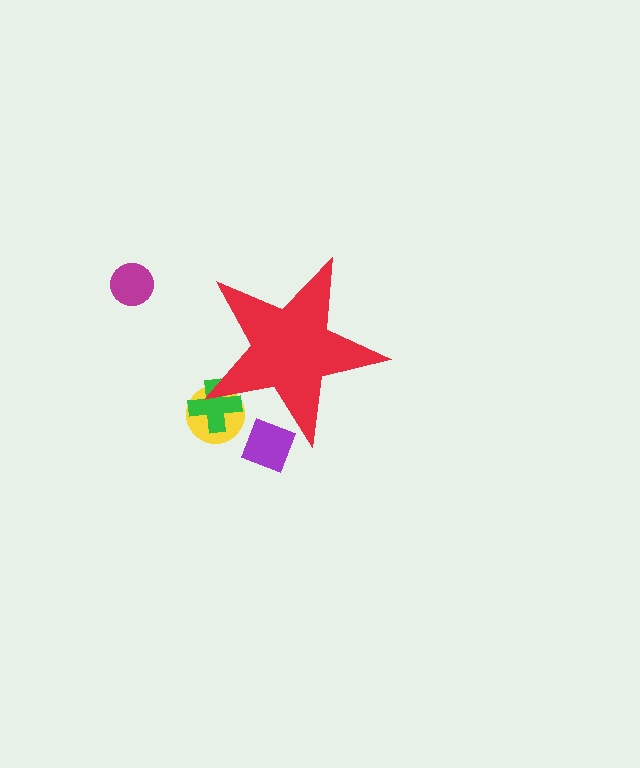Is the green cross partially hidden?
Yes, the green cross is partially hidden behind the red star.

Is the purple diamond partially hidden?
Yes, the purple diamond is partially hidden behind the red star.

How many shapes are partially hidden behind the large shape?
3 shapes are partially hidden.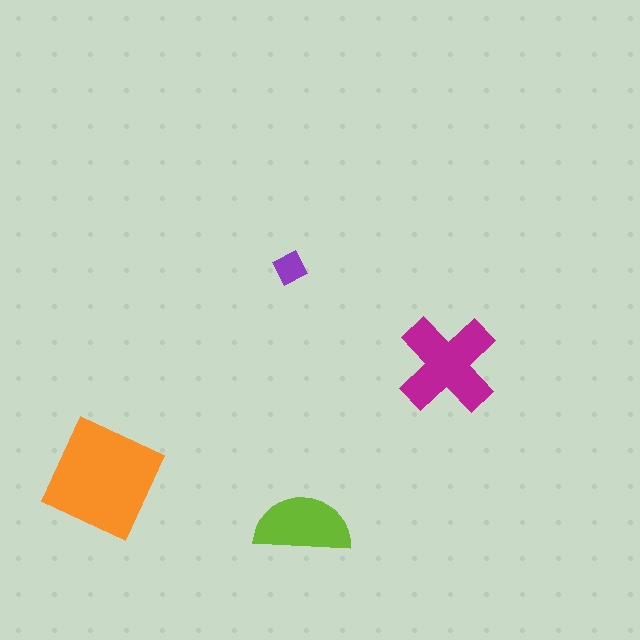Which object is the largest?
The orange square.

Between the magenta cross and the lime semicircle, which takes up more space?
The magenta cross.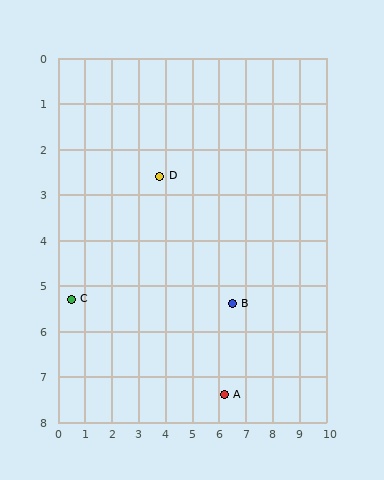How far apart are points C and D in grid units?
Points C and D are about 4.3 grid units apart.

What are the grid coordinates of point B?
Point B is at approximately (6.5, 5.4).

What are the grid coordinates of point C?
Point C is at approximately (0.5, 5.3).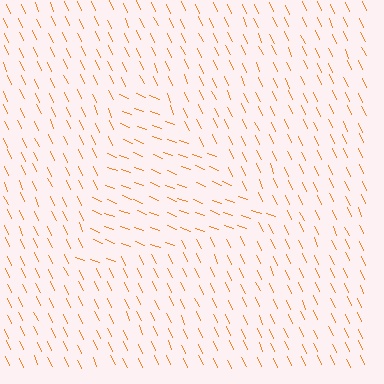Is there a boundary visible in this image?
Yes, there is a texture boundary formed by a change in line orientation.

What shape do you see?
I see a triangle.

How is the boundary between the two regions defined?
The boundary is defined purely by a change in line orientation (approximately 45 degrees difference). All lines are the same color and thickness.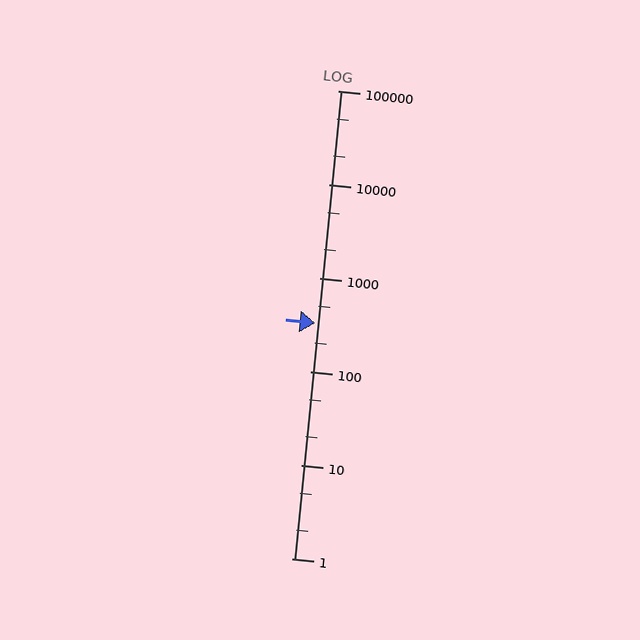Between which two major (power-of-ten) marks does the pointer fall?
The pointer is between 100 and 1000.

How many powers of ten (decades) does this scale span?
The scale spans 5 decades, from 1 to 100000.